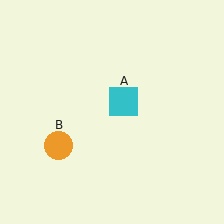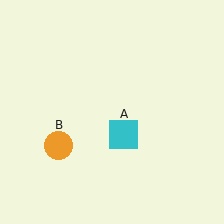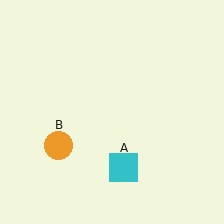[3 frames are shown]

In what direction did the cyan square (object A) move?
The cyan square (object A) moved down.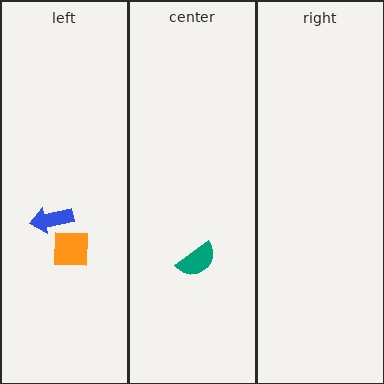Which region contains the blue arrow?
The left region.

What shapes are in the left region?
The blue arrow, the orange square.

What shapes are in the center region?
The teal semicircle.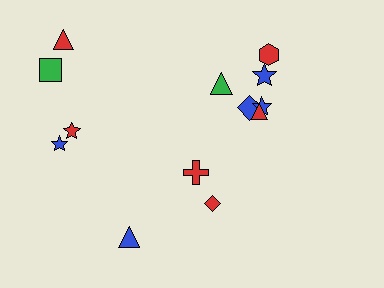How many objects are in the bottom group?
There are 3 objects.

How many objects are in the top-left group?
There are 4 objects.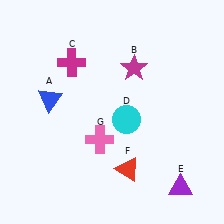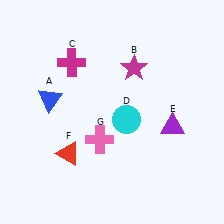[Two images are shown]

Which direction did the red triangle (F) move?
The red triangle (F) moved left.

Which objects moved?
The objects that moved are: the purple triangle (E), the red triangle (F).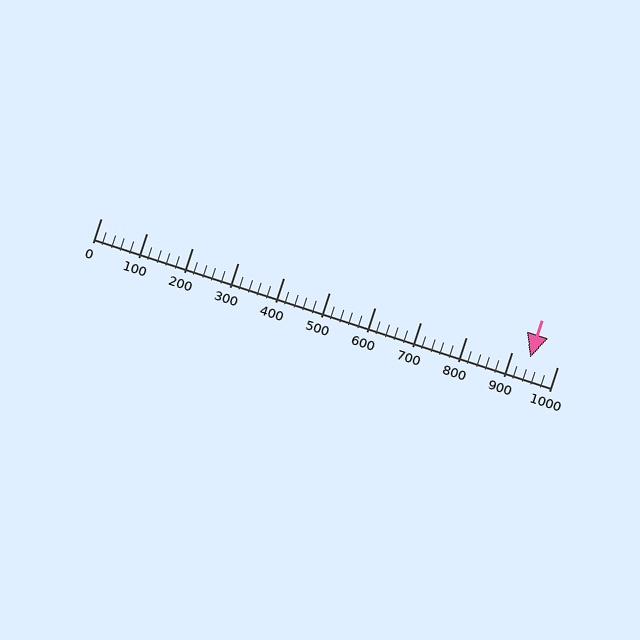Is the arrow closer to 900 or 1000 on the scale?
The arrow is closer to 900.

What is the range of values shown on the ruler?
The ruler shows values from 0 to 1000.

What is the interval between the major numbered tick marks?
The major tick marks are spaced 100 units apart.